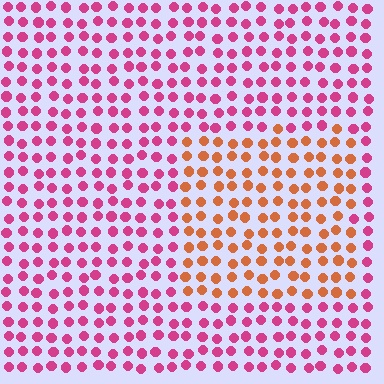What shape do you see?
I see a rectangle.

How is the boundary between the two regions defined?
The boundary is defined purely by a slight shift in hue (about 49 degrees). Spacing, size, and orientation are identical on both sides.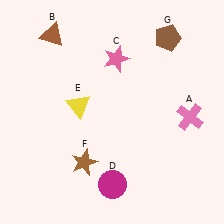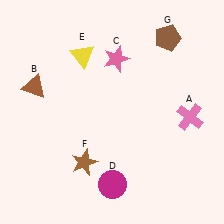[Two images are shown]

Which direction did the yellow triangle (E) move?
The yellow triangle (E) moved up.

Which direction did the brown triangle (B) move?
The brown triangle (B) moved down.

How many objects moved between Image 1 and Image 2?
2 objects moved between the two images.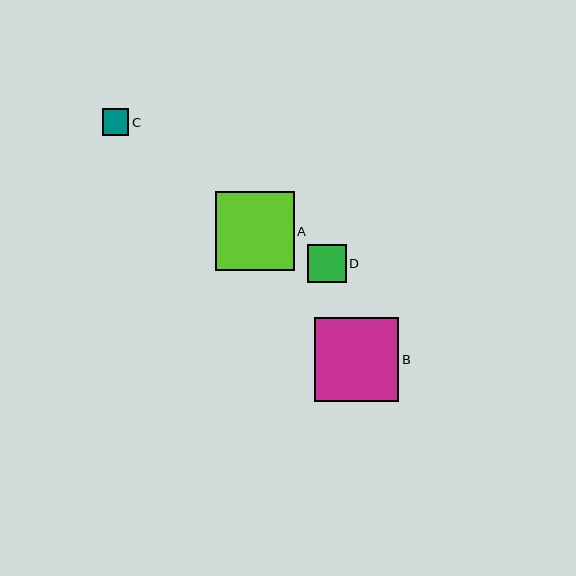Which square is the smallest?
Square C is the smallest with a size of approximately 26 pixels.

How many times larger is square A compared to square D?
Square A is approximately 2.1 times the size of square D.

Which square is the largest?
Square B is the largest with a size of approximately 84 pixels.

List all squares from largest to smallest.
From largest to smallest: B, A, D, C.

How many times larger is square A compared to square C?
Square A is approximately 3.0 times the size of square C.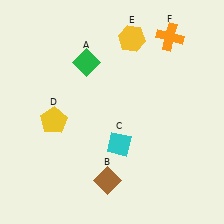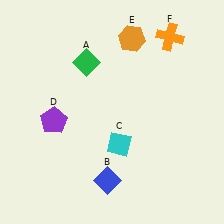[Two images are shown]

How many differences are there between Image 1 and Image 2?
There are 3 differences between the two images.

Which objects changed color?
B changed from brown to blue. D changed from yellow to purple. E changed from yellow to orange.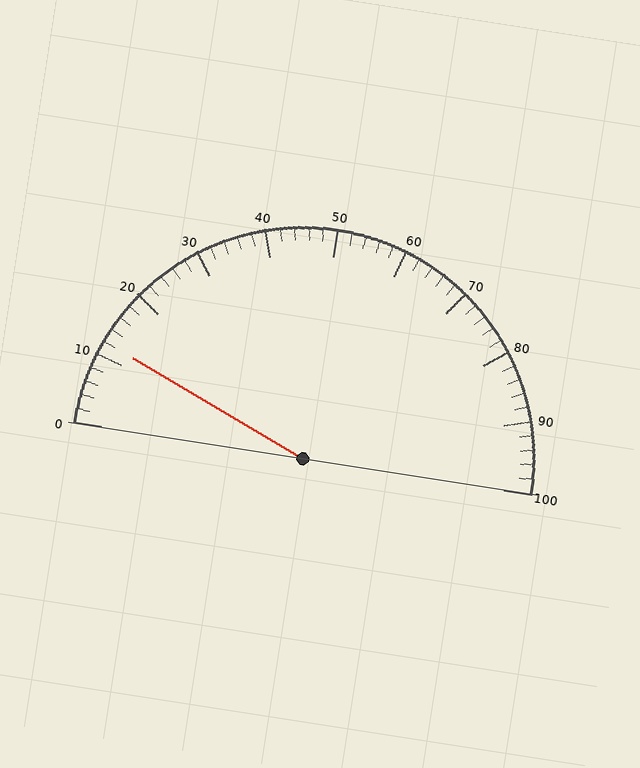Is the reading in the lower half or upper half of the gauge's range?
The reading is in the lower half of the range (0 to 100).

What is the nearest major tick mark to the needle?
The nearest major tick mark is 10.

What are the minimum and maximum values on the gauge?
The gauge ranges from 0 to 100.